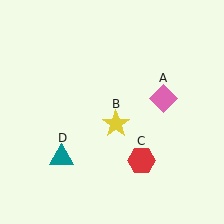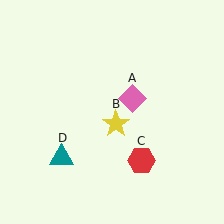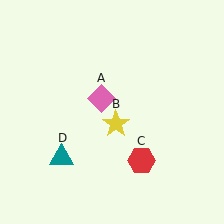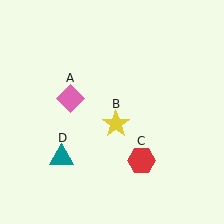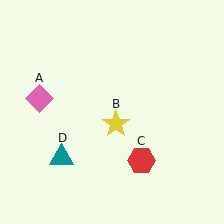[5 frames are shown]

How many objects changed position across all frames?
1 object changed position: pink diamond (object A).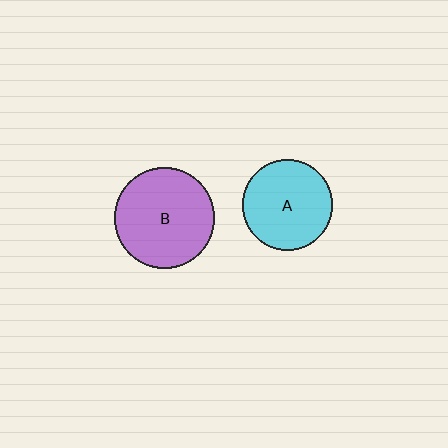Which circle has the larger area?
Circle B (purple).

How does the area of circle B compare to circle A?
Approximately 1.2 times.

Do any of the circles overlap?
No, none of the circles overlap.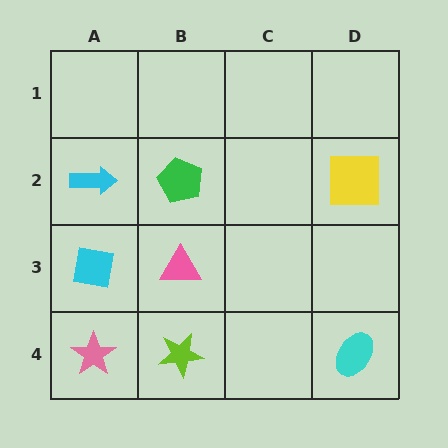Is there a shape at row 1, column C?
No, that cell is empty.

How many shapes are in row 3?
2 shapes.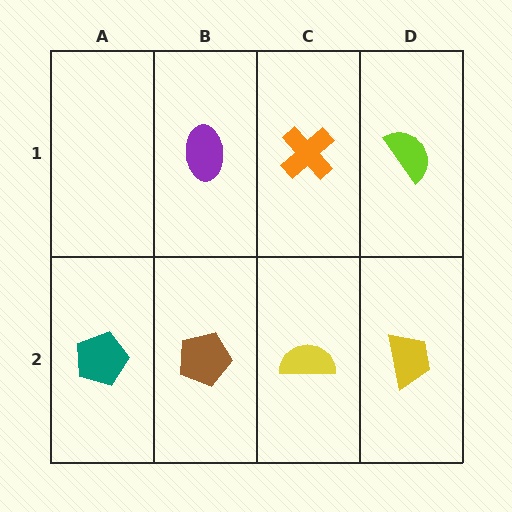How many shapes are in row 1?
3 shapes.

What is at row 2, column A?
A teal pentagon.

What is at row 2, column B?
A brown pentagon.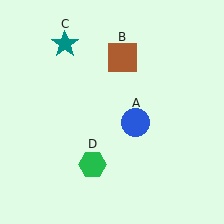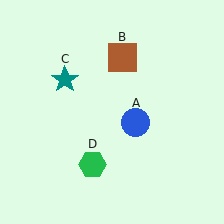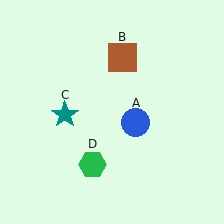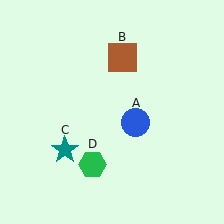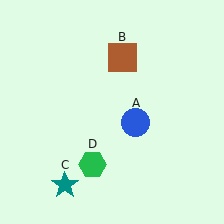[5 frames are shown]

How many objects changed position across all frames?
1 object changed position: teal star (object C).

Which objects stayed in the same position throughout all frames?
Blue circle (object A) and brown square (object B) and green hexagon (object D) remained stationary.